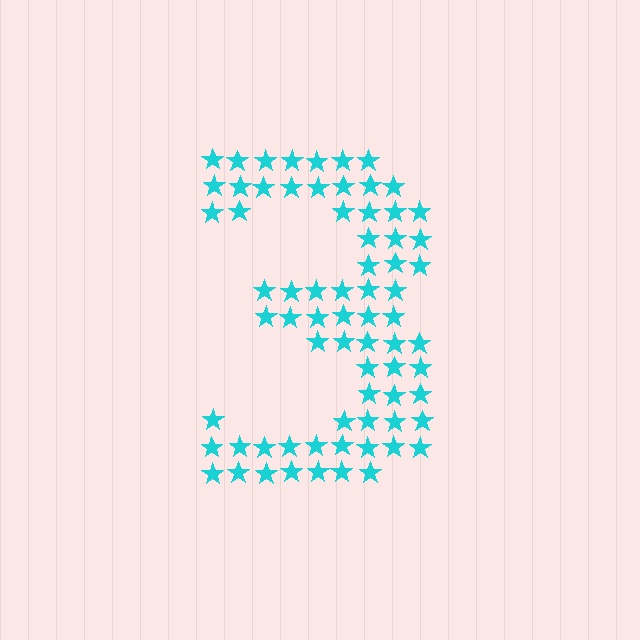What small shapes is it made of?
It is made of small stars.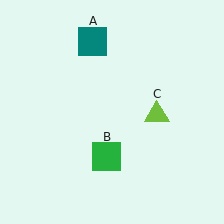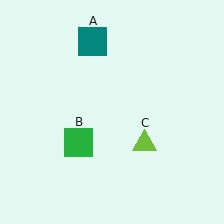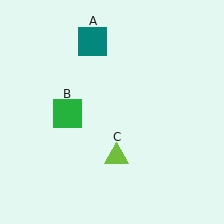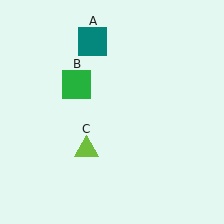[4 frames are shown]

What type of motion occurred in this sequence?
The green square (object B), lime triangle (object C) rotated clockwise around the center of the scene.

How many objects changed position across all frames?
2 objects changed position: green square (object B), lime triangle (object C).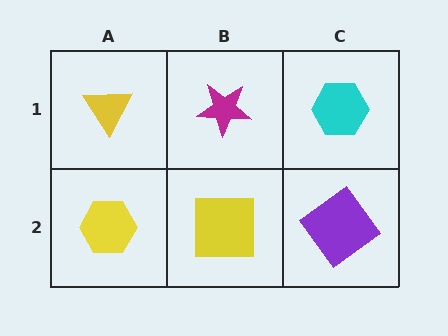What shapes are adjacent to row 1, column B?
A yellow square (row 2, column B), a yellow triangle (row 1, column A), a cyan hexagon (row 1, column C).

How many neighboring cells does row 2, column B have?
3.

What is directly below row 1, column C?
A purple diamond.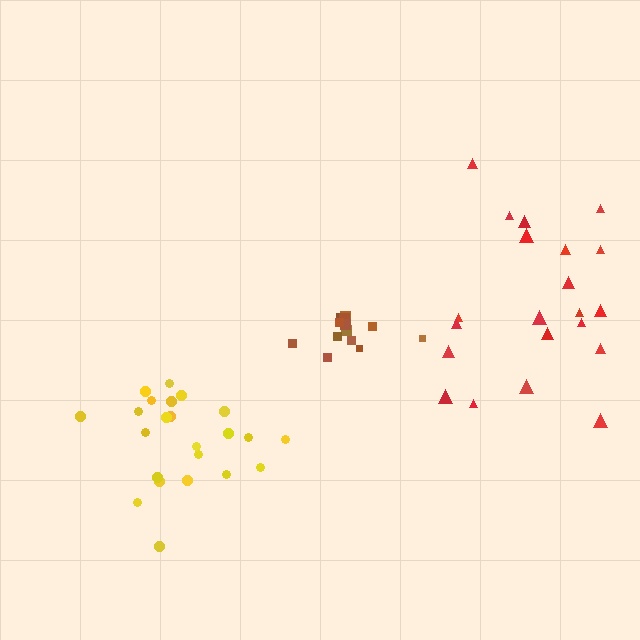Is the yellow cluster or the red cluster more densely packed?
Yellow.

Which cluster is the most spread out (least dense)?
Red.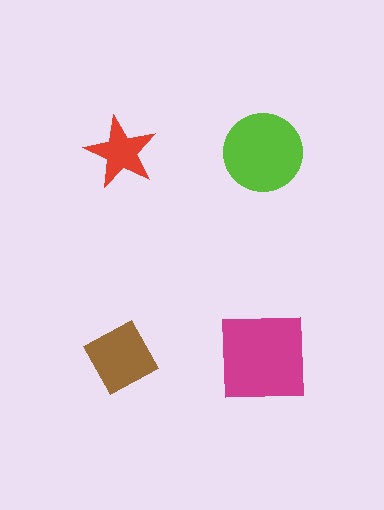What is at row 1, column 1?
A red star.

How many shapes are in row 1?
2 shapes.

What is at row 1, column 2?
A lime circle.